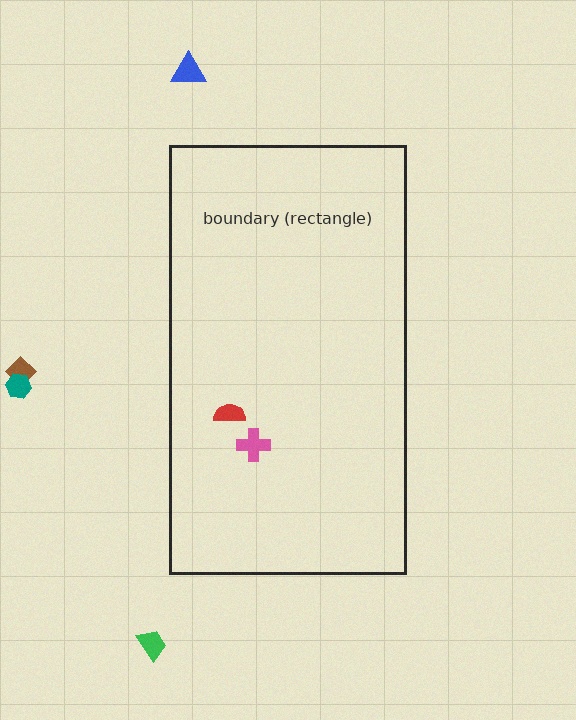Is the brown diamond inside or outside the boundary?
Outside.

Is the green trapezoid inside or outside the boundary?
Outside.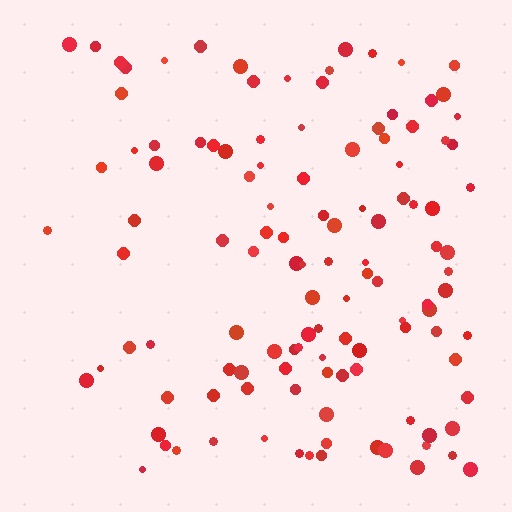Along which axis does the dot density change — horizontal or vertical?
Horizontal.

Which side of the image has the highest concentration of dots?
The right.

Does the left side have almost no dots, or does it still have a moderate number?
Still a moderate number, just noticeably fewer than the right.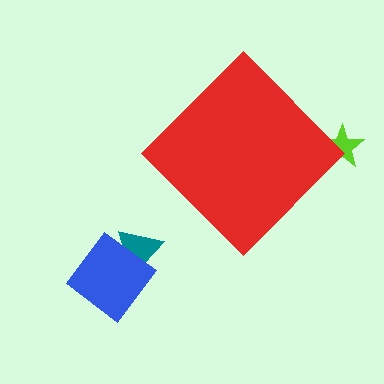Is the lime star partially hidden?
Yes, the lime star is partially hidden behind the red diamond.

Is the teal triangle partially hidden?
No, the teal triangle is fully visible.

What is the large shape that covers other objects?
A red diamond.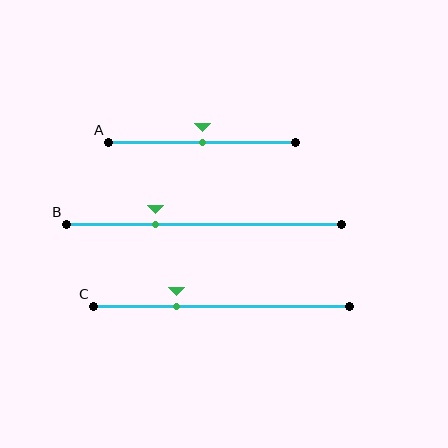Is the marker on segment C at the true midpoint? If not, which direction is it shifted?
No, the marker on segment C is shifted to the left by about 17% of the segment length.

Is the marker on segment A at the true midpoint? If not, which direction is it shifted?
Yes, the marker on segment A is at the true midpoint.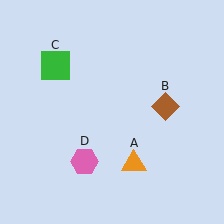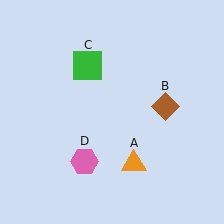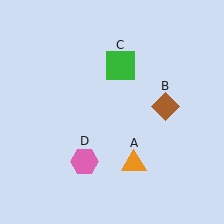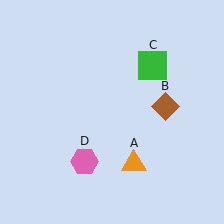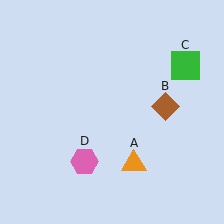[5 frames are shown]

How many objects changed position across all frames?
1 object changed position: green square (object C).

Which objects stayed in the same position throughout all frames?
Orange triangle (object A) and brown diamond (object B) and pink hexagon (object D) remained stationary.